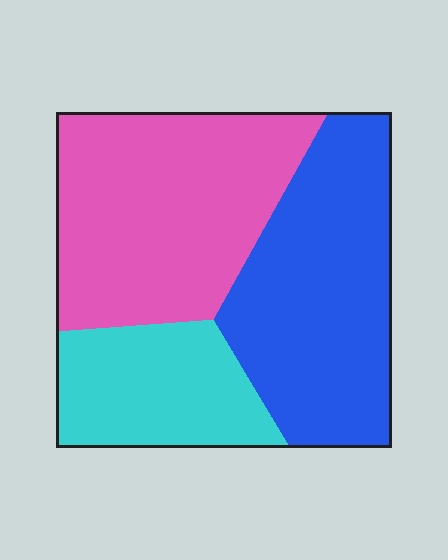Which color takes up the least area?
Cyan, at roughly 20%.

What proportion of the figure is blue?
Blue takes up between a quarter and a half of the figure.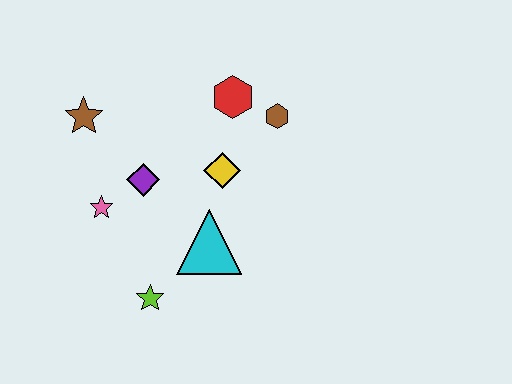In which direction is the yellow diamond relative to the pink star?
The yellow diamond is to the right of the pink star.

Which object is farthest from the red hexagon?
The lime star is farthest from the red hexagon.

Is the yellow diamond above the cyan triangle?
Yes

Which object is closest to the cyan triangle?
The yellow diamond is closest to the cyan triangle.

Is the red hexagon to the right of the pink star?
Yes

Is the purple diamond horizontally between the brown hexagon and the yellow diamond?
No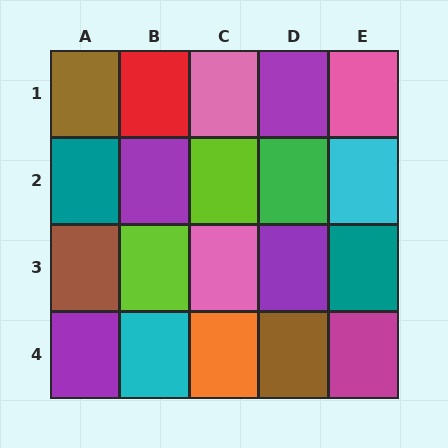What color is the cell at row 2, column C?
Lime.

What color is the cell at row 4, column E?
Magenta.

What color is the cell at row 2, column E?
Cyan.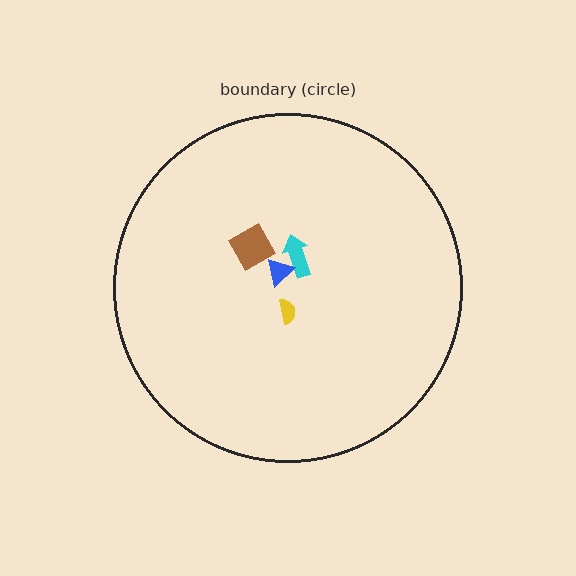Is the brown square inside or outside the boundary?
Inside.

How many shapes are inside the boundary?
4 inside, 0 outside.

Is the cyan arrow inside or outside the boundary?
Inside.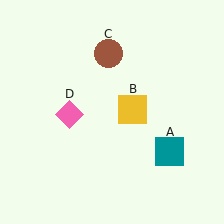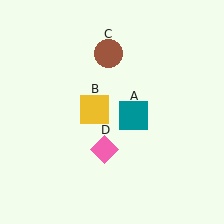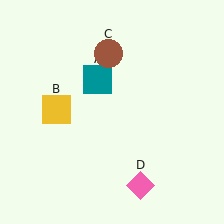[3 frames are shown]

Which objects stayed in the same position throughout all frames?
Brown circle (object C) remained stationary.